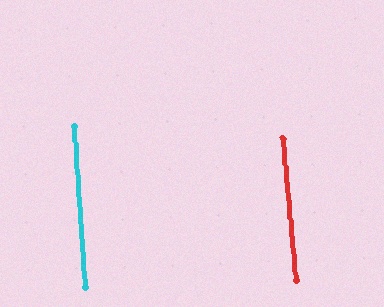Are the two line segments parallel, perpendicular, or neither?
Parallel — their directions differ by only 1.5°.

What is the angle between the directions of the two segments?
Approximately 2 degrees.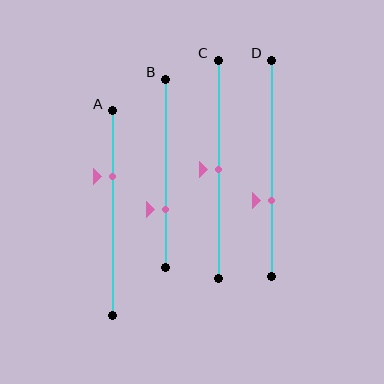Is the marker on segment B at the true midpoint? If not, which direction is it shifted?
No, the marker on segment B is shifted downward by about 19% of the segment length.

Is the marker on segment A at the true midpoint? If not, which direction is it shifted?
No, the marker on segment A is shifted upward by about 18% of the segment length.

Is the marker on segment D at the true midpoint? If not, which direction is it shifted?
No, the marker on segment D is shifted downward by about 15% of the segment length.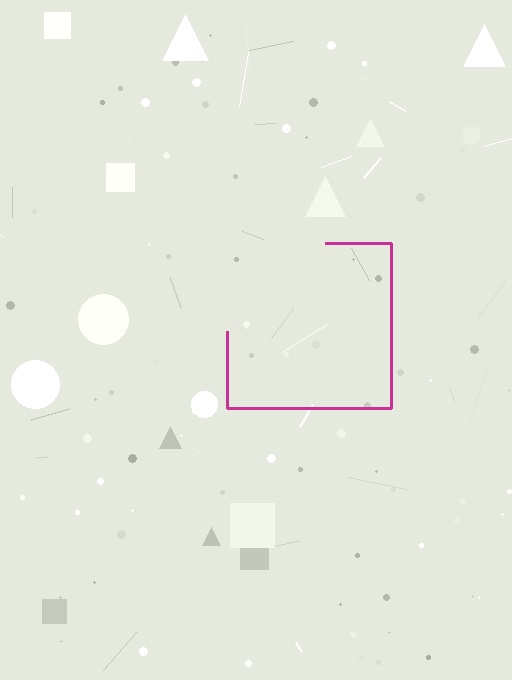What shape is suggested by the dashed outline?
The dashed outline suggests a square.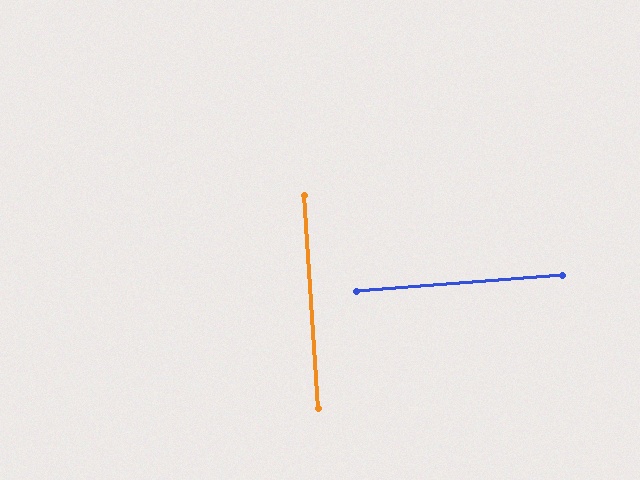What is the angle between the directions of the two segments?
Approximately 89 degrees.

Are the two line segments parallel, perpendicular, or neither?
Perpendicular — they meet at approximately 89°.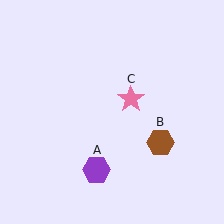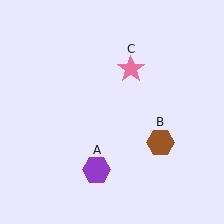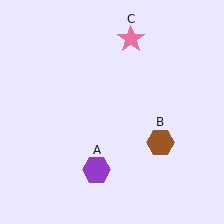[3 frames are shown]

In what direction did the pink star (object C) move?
The pink star (object C) moved up.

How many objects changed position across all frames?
1 object changed position: pink star (object C).